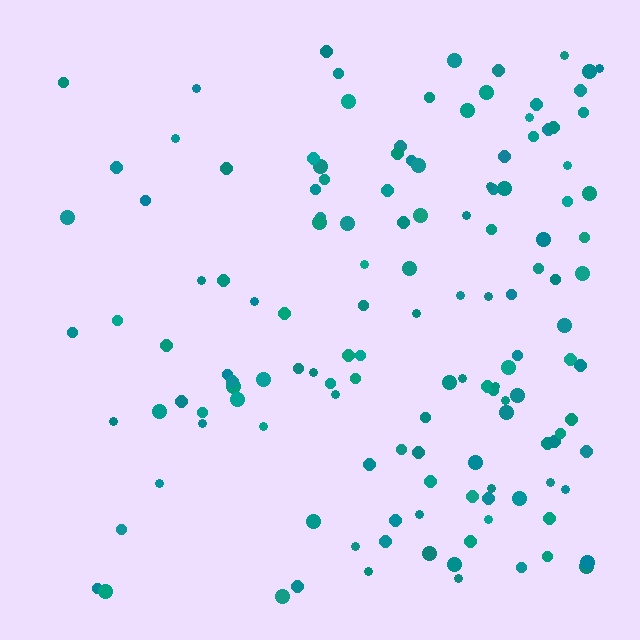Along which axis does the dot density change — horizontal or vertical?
Horizontal.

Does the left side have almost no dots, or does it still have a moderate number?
Still a moderate number, just noticeably fewer than the right.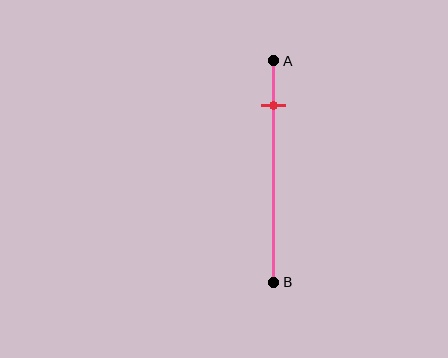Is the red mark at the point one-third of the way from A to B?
No, the mark is at about 20% from A, not at the 33% one-third point.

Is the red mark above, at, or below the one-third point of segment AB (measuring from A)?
The red mark is above the one-third point of segment AB.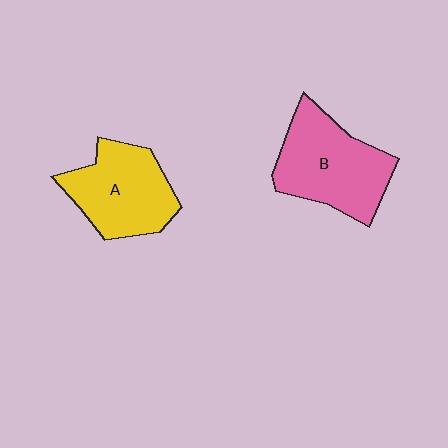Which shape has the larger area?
Shape B (pink).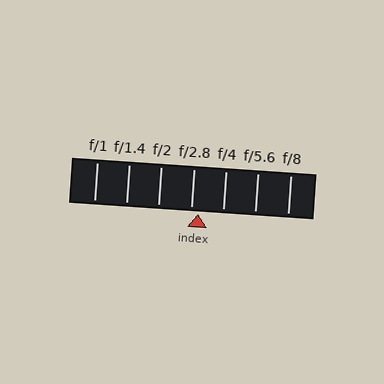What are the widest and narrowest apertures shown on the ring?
The widest aperture shown is f/1 and the narrowest is f/8.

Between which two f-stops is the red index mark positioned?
The index mark is between f/2.8 and f/4.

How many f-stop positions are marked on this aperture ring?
There are 7 f-stop positions marked.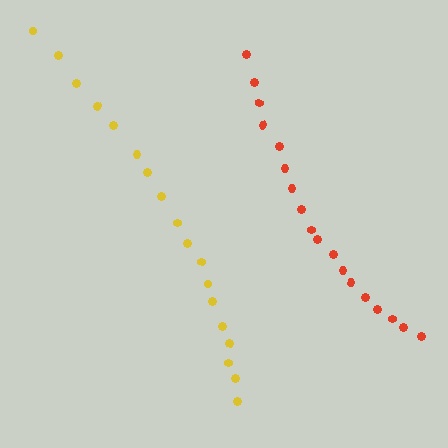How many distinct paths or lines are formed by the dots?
There are 2 distinct paths.